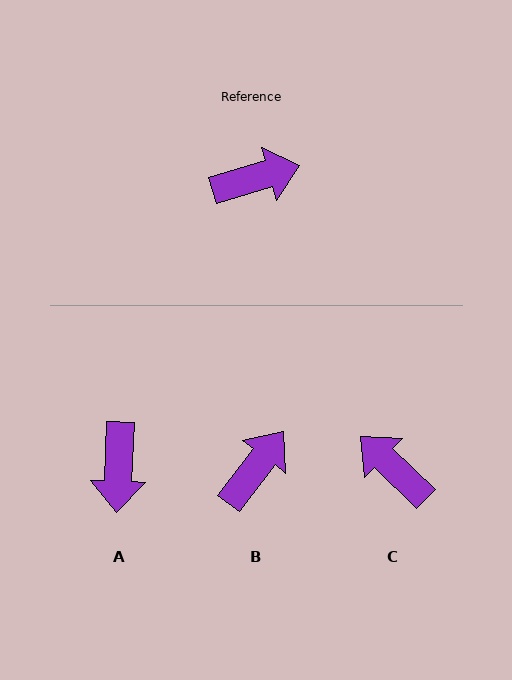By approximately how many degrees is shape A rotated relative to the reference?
Approximately 108 degrees clockwise.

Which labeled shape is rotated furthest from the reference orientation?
C, about 120 degrees away.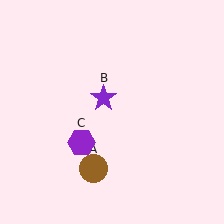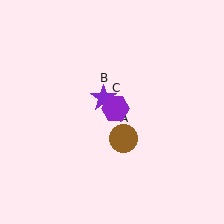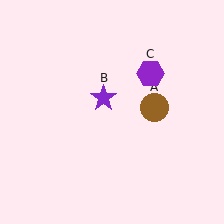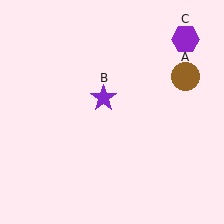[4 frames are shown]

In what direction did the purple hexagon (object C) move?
The purple hexagon (object C) moved up and to the right.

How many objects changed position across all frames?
2 objects changed position: brown circle (object A), purple hexagon (object C).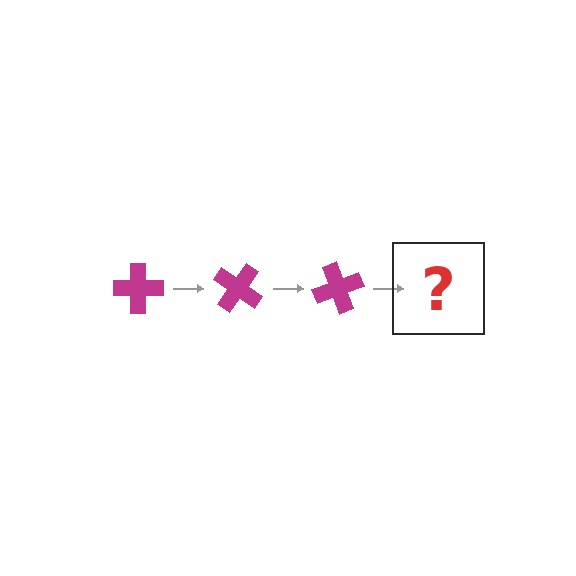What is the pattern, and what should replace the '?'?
The pattern is that the cross rotates 35 degrees each step. The '?' should be a magenta cross rotated 105 degrees.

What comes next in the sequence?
The next element should be a magenta cross rotated 105 degrees.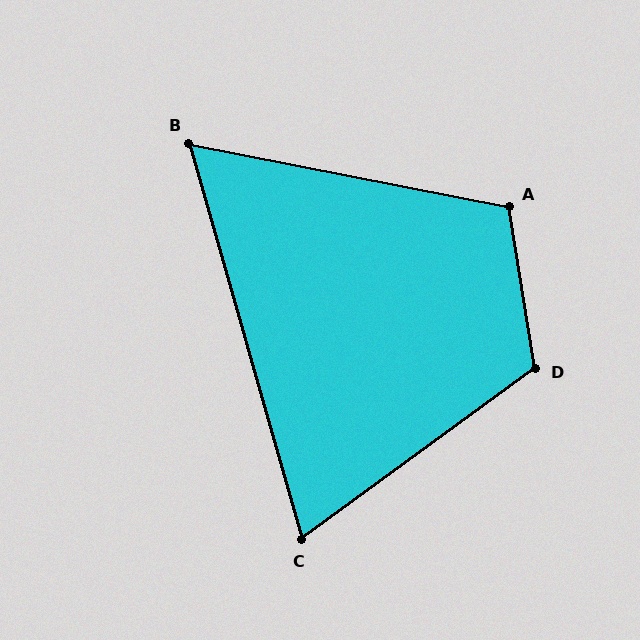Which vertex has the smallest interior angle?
B, at approximately 63 degrees.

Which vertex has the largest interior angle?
D, at approximately 117 degrees.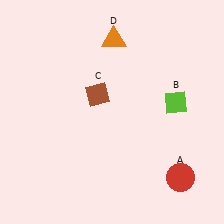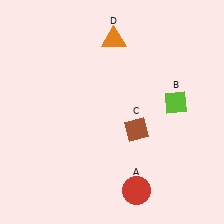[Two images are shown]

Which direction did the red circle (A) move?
The red circle (A) moved left.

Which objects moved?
The objects that moved are: the red circle (A), the brown diamond (C).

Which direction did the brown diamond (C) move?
The brown diamond (C) moved right.